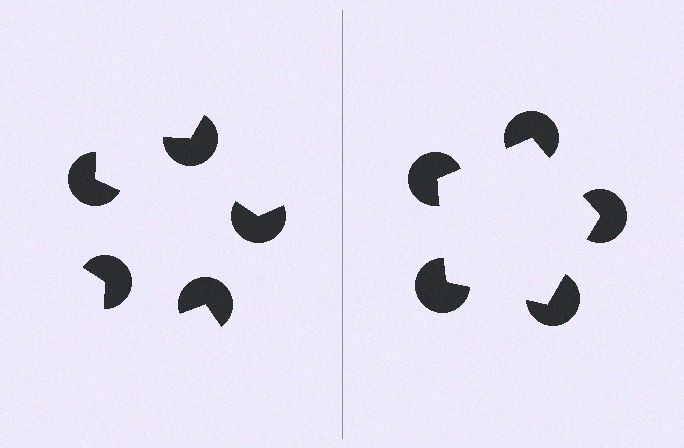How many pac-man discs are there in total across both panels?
10 — 5 on each side.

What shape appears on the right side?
An illusory pentagon.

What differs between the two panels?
The pac-man discs are positioned identically on both sides; only the wedge orientations differ. On the right they align to a pentagon; on the left they are misaligned.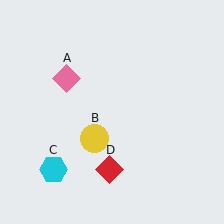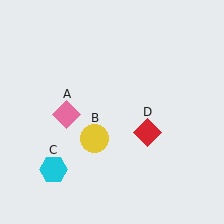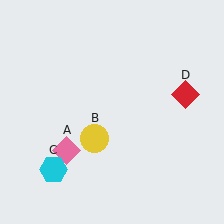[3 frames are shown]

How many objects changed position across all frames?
2 objects changed position: pink diamond (object A), red diamond (object D).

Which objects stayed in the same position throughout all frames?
Yellow circle (object B) and cyan hexagon (object C) remained stationary.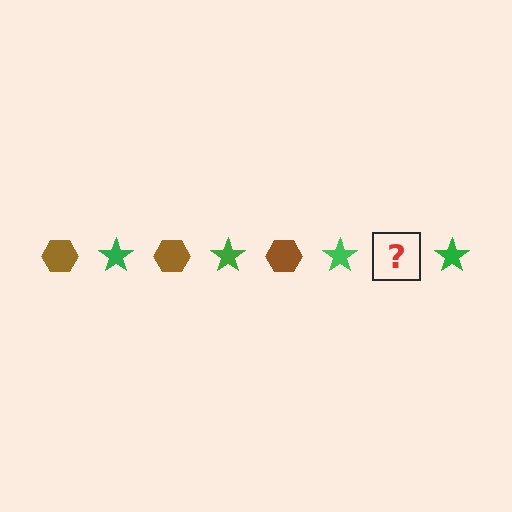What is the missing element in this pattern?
The missing element is a brown hexagon.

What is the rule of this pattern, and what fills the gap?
The rule is that the pattern alternates between brown hexagon and green star. The gap should be filled with a brown hexagon.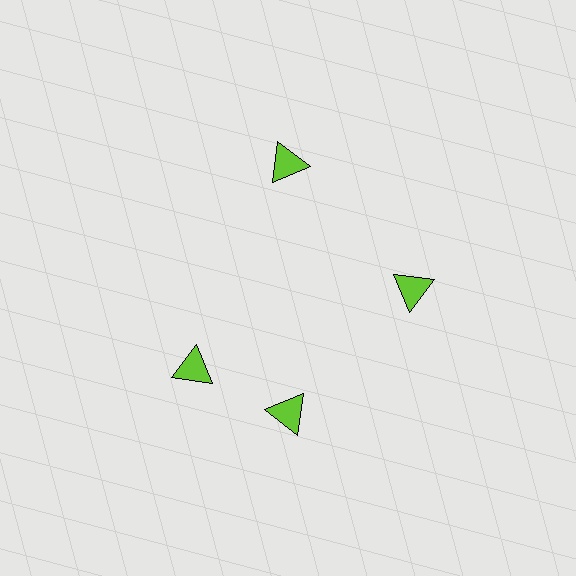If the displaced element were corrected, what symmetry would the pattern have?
It would have 4-fold rotational symmetry — the pattern would map onto itself every 90 degrees.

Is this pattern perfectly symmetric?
No. The 4 lime triangles are arranged in a ring, but one element near the 9 o'clock position is rotated out of alignment along the ring, breaking the 4-fold rotational symmetry.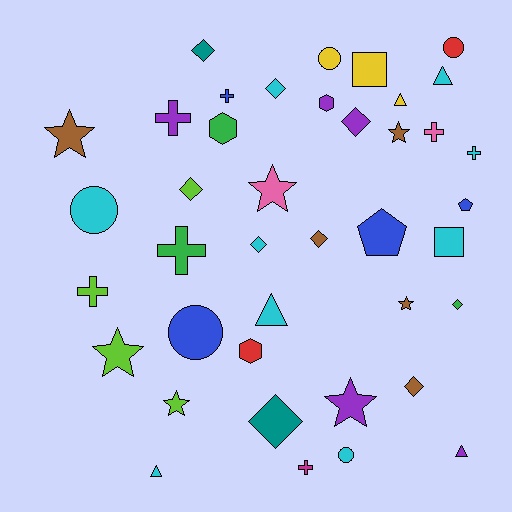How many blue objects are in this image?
There are 4 blue objects.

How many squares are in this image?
There are 2 squares.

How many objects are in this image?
There are 40 objects.